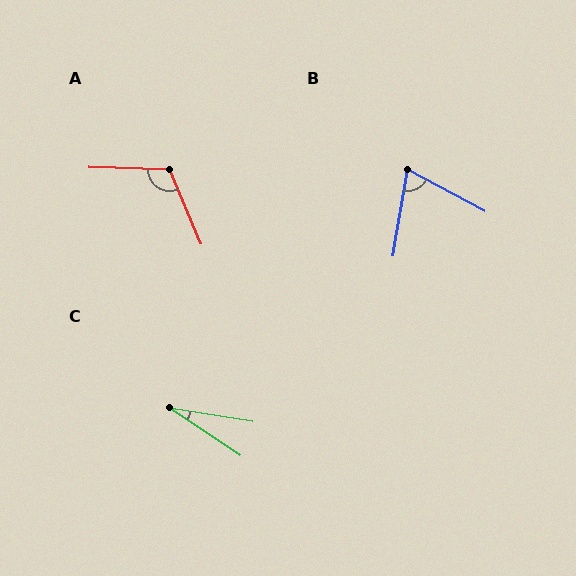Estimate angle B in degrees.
Approximately 71 degrees.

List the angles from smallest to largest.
C (25°), B (71°), A (115°).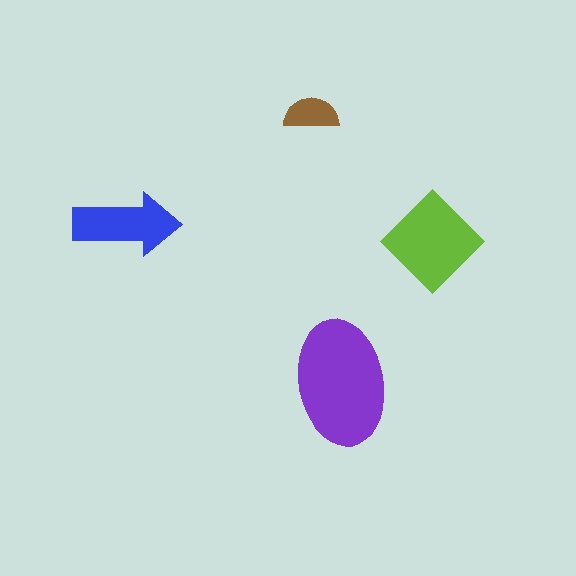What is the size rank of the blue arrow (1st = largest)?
3rd.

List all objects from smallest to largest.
The brown semicircle, the blue arrow, the lime diamond, the purple ellipse.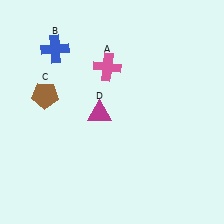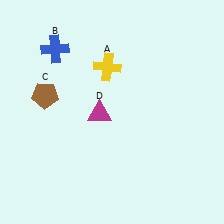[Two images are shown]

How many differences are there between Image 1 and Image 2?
There is 1 difference between the two images.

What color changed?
The cross (A) changed from pink in Image 1 to yellow in Image 2.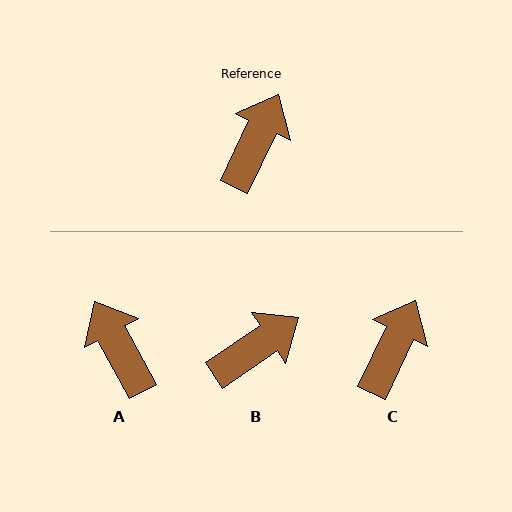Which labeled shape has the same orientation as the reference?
C.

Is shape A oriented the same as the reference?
No, it is off by about 54 degrees.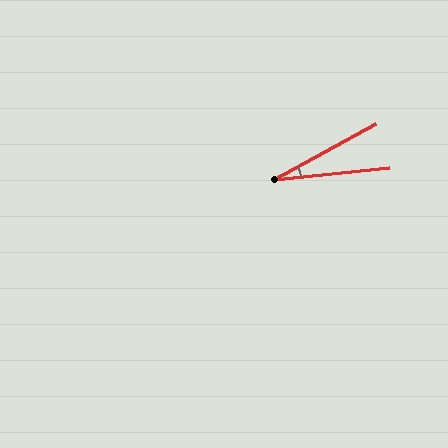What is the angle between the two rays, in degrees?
Approximately 23 degrees.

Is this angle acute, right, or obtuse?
It is acute.